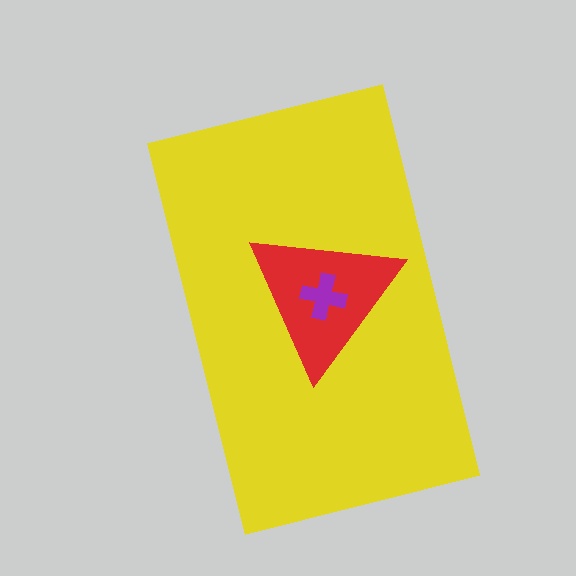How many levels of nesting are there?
3.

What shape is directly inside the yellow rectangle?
The red triangle.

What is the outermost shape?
The yellow rectangle.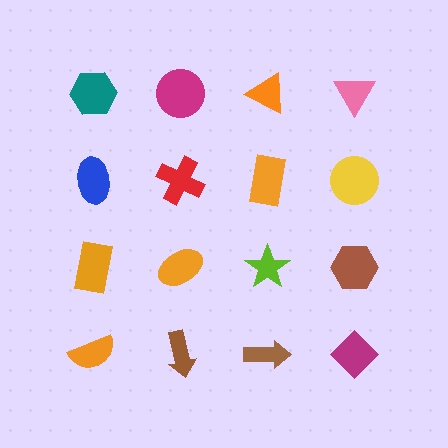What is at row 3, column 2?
An orange ellipse.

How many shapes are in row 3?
4 shapes.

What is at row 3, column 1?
An orange rectangle.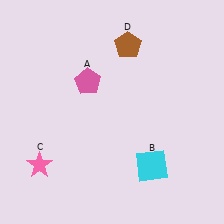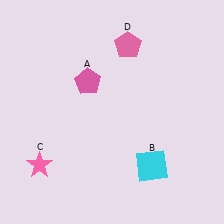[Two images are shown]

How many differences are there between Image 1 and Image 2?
There is 1 difference between the two images.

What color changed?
The pentagon (D) changed from brown in Image 1 to pink in Image 2.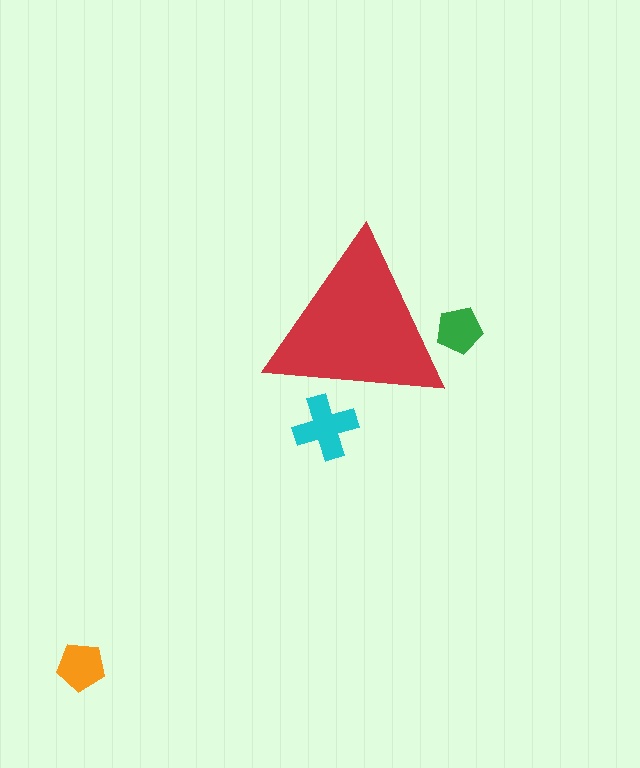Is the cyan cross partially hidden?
Yes, the cyan cross is partially hidden behind the red triangle.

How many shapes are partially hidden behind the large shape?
2 shapes are partially hidden.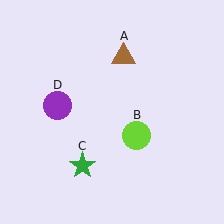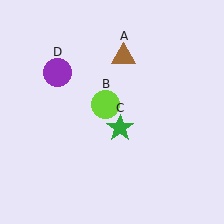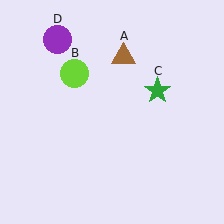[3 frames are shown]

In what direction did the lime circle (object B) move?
The lime circle (object B) moved up and to the left.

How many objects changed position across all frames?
3 objects changed position: lime circle (object B), green star (object C), purple circle (object D).